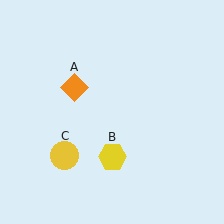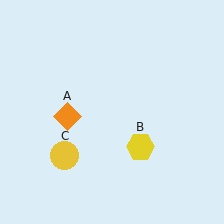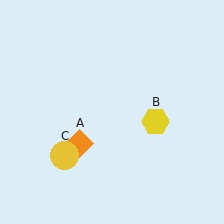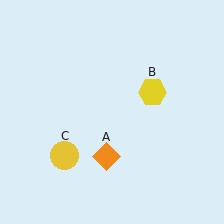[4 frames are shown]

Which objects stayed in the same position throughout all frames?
Yellow circle (object C) remained stationary.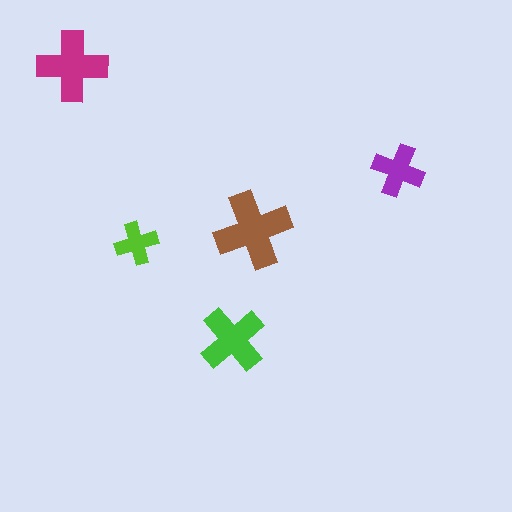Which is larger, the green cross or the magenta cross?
The magenta one.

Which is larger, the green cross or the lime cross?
The green one.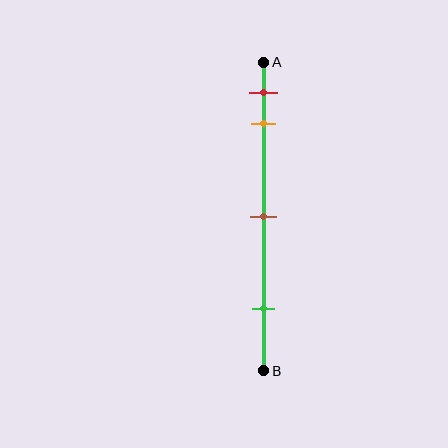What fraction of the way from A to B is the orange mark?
The orange mark is approximately 20% (0.2) of the way from A to B.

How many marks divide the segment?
There are 4 marks dividing the segment.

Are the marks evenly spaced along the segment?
No, the marks are not evenly spaced.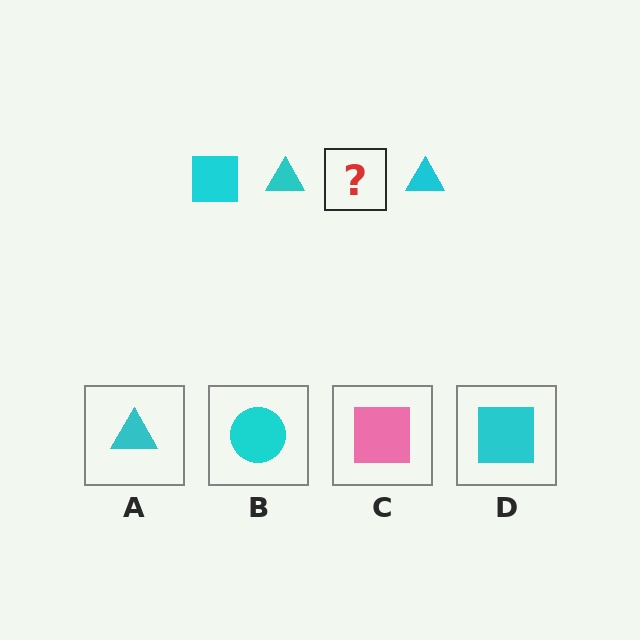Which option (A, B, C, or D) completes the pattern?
D.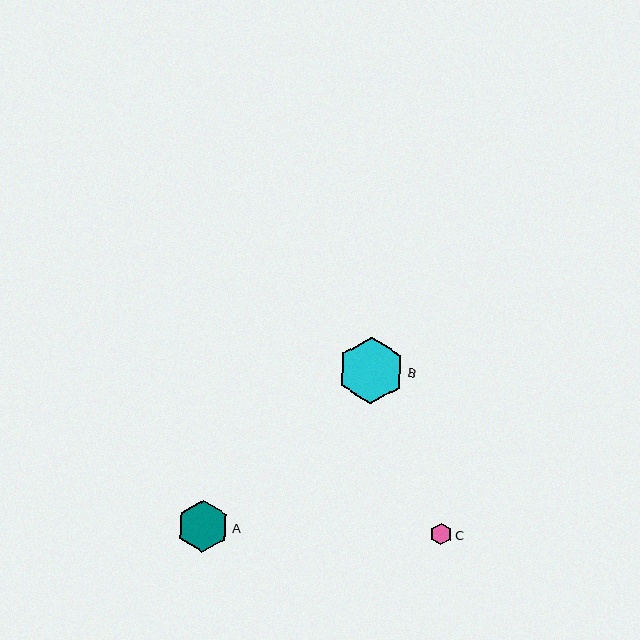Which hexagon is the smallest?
Hexagon C is the smallest with a size of approximately 21 pixels.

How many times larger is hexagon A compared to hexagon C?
Hexagon A is approximately 2.5 times the size of hexagon C.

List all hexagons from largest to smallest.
From largest to smallest: B, A, C.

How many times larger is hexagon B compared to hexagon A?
Hexagon B is approximately 1.3 times the size of hexagon A.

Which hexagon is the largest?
Hexagon B is the largest with a size of approximately 67 pixels.